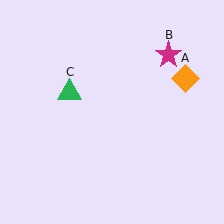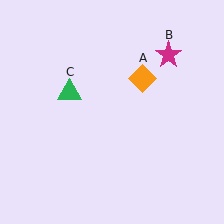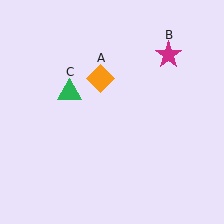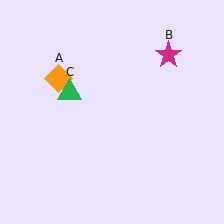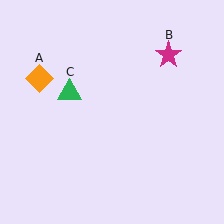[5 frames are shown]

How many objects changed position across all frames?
1 object changed position: orange diamond (object A).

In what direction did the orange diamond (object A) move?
The orange diamond (object A) moved left.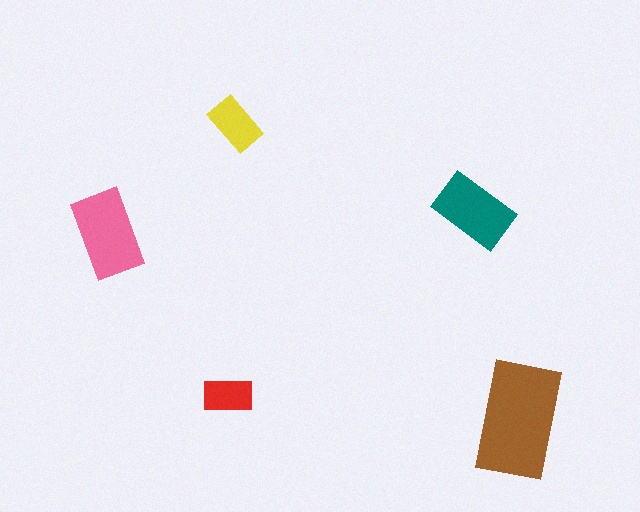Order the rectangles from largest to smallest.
the brown one, the pink one, the teal one, the yellow one, the red one.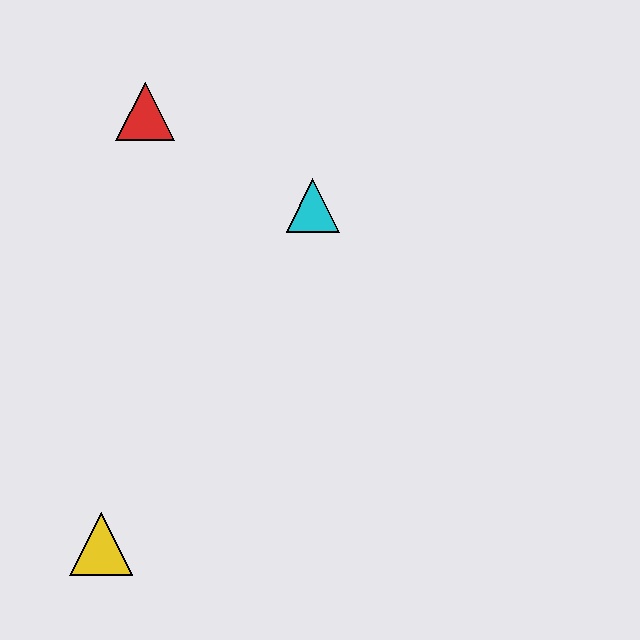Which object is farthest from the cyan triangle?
The yellow triangle is farthest from the cyan triangle.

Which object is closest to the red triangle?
The cyan triangle is closest to the red triangle.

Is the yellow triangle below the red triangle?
Yes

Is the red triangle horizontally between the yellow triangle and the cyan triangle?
Yes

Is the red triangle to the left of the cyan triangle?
Yes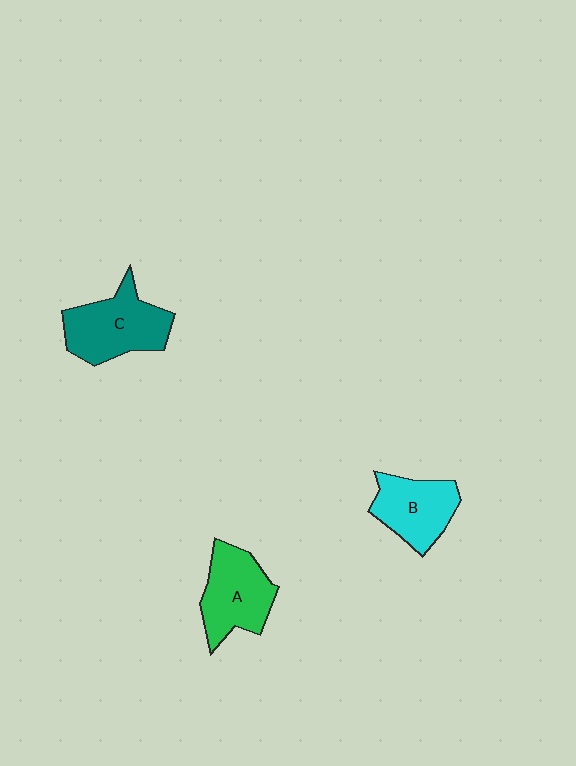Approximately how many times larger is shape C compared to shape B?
Approximately 1.2 times.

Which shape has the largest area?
Shape C (teal).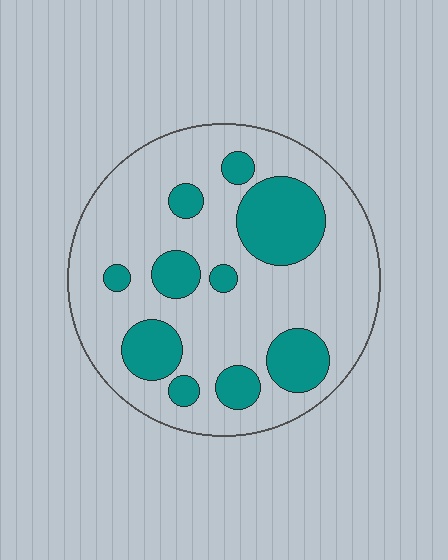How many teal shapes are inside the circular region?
10.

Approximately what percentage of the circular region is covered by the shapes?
Approximately 25%.